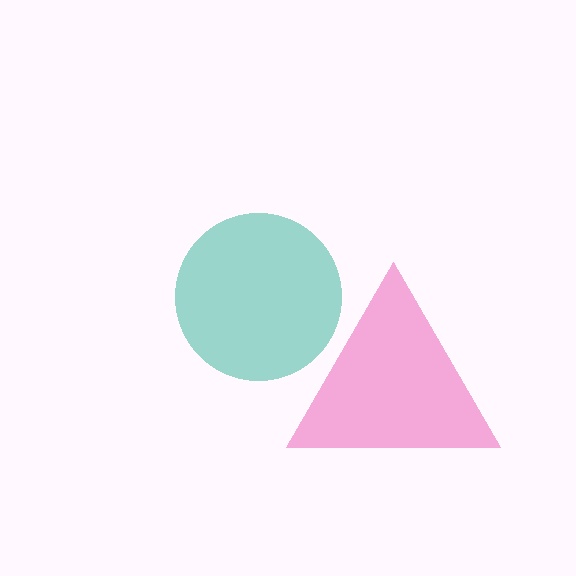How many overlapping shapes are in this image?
There are 2 overlapping shapes in the image.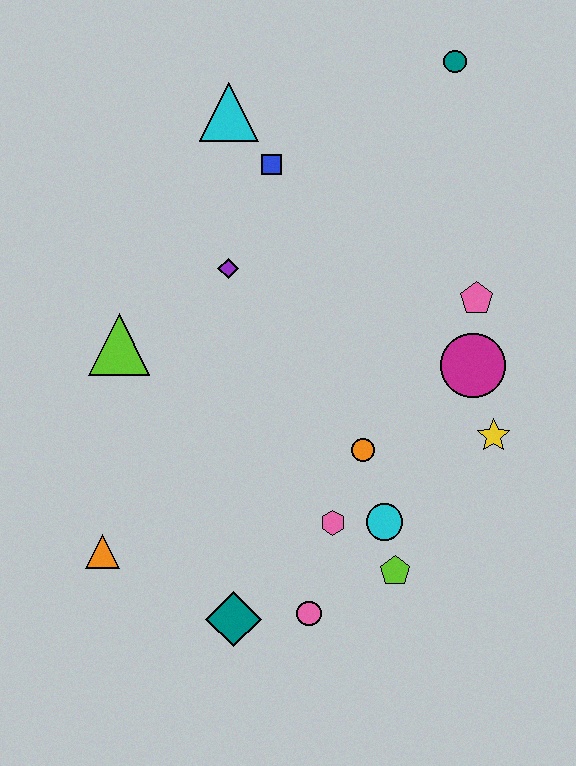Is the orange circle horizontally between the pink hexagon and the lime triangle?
No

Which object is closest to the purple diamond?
The blue square is closest to the purple diamond.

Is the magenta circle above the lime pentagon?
Yes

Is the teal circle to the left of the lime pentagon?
No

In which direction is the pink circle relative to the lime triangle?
The pink circle is below the lime triangle.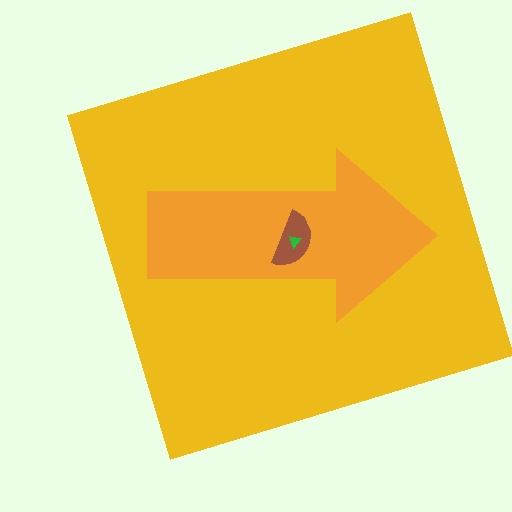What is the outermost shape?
The yellow square.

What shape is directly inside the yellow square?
The orange arrow.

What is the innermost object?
The green triangle.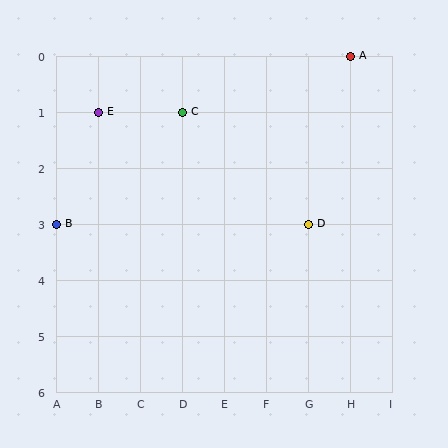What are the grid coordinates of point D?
Point D is at grid coordinates (G, 3).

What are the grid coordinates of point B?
Point B is at grid coordinates (A, 3).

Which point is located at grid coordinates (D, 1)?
Point C is at (D, 1).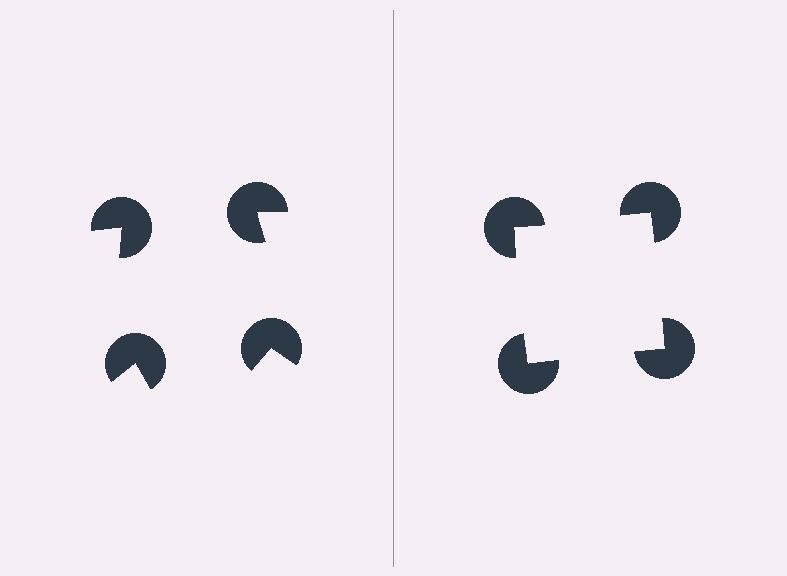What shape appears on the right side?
An illusory square.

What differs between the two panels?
The pac-man discs are positioned identically on both sides; only the wedge orientations differ. On the right they align to a square; on the left they are misaligned.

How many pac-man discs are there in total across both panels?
8 — 4 on each side.